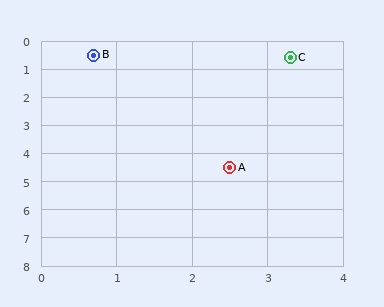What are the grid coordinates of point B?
Point B is at approximately (0.7, 0.5).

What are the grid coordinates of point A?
Point A is at approximately (2.5, 4.5).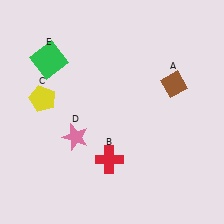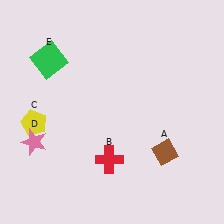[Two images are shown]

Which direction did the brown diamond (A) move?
The brown diamond (A) moved down.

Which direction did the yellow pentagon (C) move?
The yellow pentagon (C) moved down.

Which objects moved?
The objects that moved are: the brown diamond (A), the yellow pentagon (C), the pink star (D).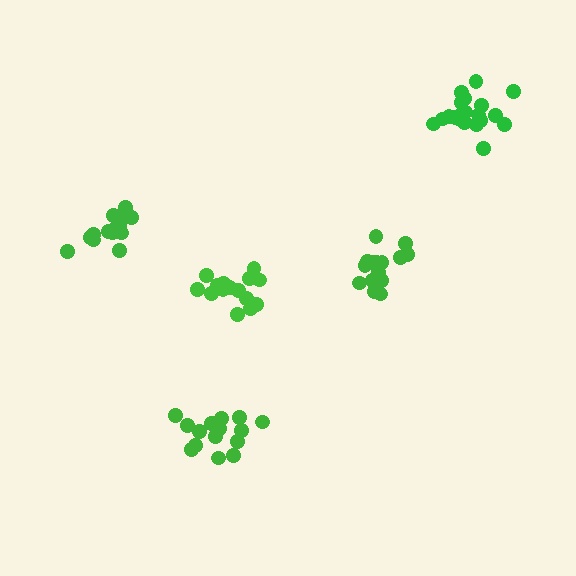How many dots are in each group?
Group 1: 14 dots, Group 2: 16 dots, Group 3: 16 dots, Group 4: 16 dots, Group 5: 20 dots (82 total).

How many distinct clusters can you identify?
There are 5 distinct clusters.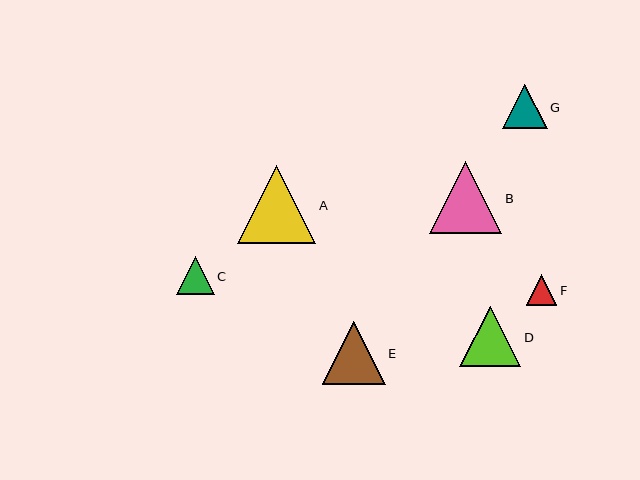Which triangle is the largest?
Triangle A is the largest with a size of approximately 78 pixels.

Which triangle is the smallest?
Triangle F is the smallest with a size of approximately 30 pixels.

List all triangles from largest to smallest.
From largest to smallest: A, B, E, D, G, C, F.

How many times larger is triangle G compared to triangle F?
Triangle G is approximately 1.5 times the size of triangle F.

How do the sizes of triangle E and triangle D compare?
Triangle E and triangle D are approximately the same size.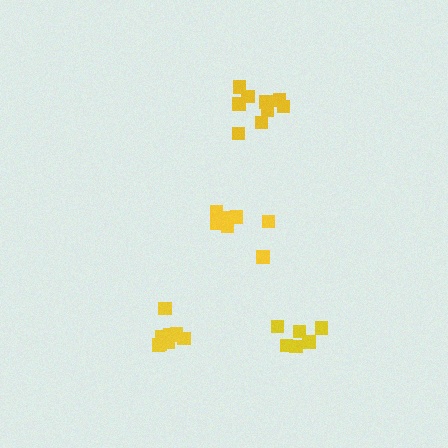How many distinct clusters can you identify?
There are 4 distinct clusters.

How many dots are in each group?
Group 1: 7 dots, Group 2: 8 dots, Group 3: 6 dots, Group 4: 9 dots (30 total).